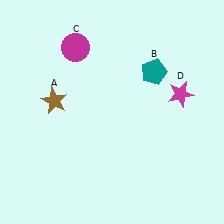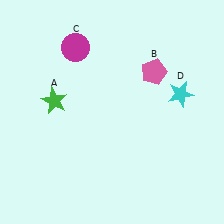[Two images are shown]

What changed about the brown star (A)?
In Image 1, A is brown. In Image 2, it changed to green.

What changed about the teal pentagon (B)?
In Image 1, B is teal. In Image 2, it changed to pink.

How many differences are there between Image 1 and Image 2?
There are 3 differences between the two images.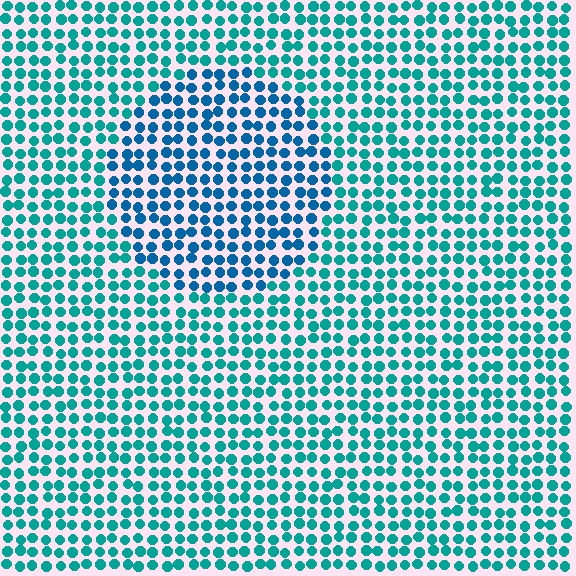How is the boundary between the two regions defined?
The boundary is defined purely by a slight shift in hue (about 28 degrees). Spacing, size, and orientation are identical on both sides.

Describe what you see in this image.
The image is filled with small teal elements in a uniform arrangement. A circle-shaped region is visible where the elements are tinted to a slightly different hue, forming a subtle color boundary.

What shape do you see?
I see a circle.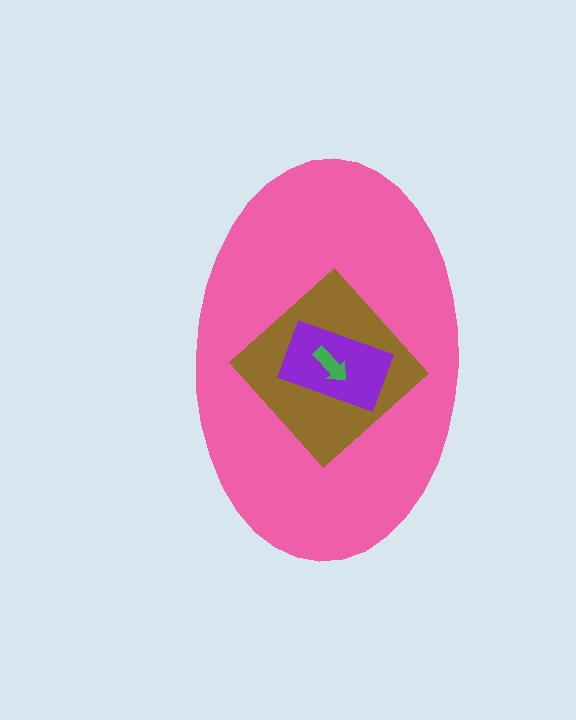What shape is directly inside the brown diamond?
The purple rectangle.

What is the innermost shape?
The green arrow.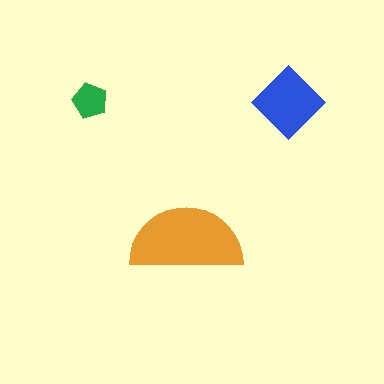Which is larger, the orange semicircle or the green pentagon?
The orange semicircle.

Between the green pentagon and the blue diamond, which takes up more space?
The blue diamond.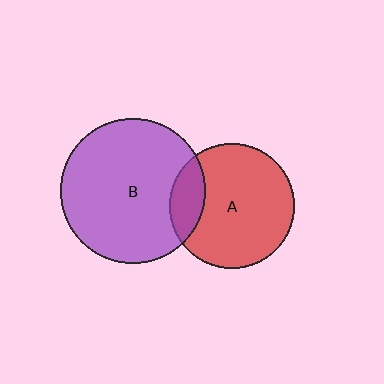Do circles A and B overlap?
Yes.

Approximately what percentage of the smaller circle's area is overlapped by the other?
Approximately 15%.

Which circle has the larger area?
Circle B (purple).